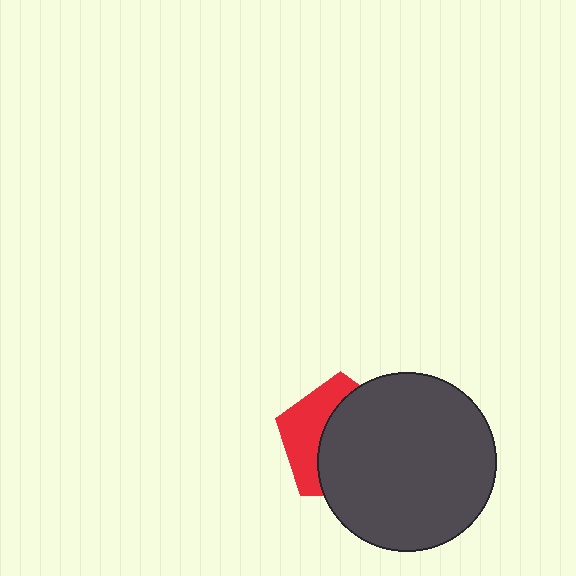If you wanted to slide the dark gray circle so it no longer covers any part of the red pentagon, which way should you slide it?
Slide it right — that is the most direct way to separate the two shapes.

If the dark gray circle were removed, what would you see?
You would see the complete red pentagon.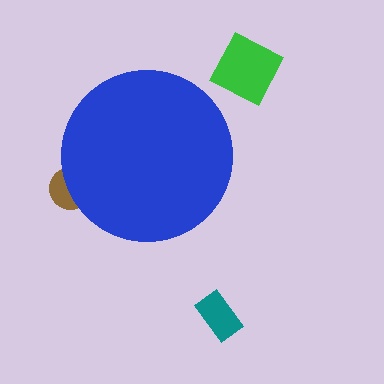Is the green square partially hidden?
No, the green square is fully visible.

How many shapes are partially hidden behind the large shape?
1 shape is partially hidden.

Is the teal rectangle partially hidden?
No, the teal rectangle is fully visible.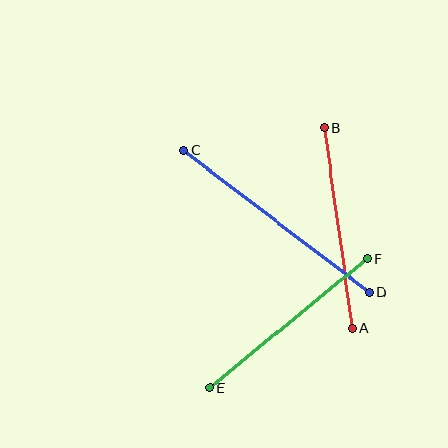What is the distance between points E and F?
The distance is approximately 203 pixels.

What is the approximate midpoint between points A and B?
The midpoint is at approximately (338, 228) pixels.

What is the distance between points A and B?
The distance is approximately 203 pixels.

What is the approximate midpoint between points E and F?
The midpoint is at approximately (288, 323) pixels.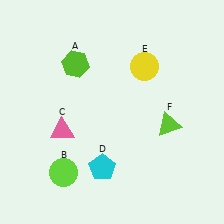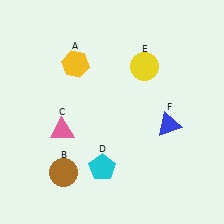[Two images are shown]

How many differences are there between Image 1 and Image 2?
There are 3 differences between the two images.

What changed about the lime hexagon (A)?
In Image 1, A is lime. In Image 2, it changed to yellow.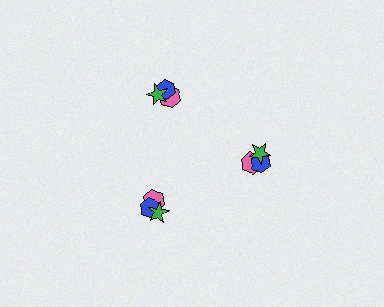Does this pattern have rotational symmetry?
Yes, this pattern has 3-fold rotational symmetry. It looks the same after rotating 120 degrees around the center.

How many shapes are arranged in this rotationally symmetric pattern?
There are 9 shapes, arranged in 3 groups of 3.